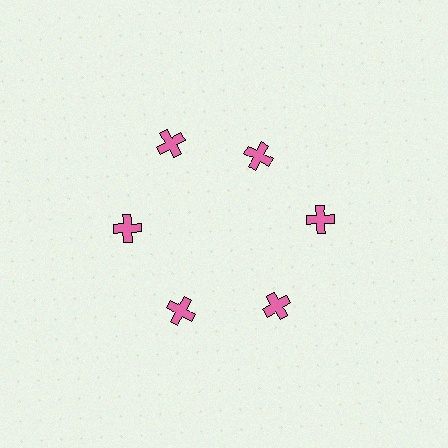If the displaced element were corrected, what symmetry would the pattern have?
It would have 6-fold rotational symmetry — the pattern would map onto itself every 60 degrees.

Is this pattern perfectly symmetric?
No. The 6 pink crosses are arranged in a ring, but one element near the 1 o'clock position is pulled inward toward the center, breaking the 6-fold rotational symmetry.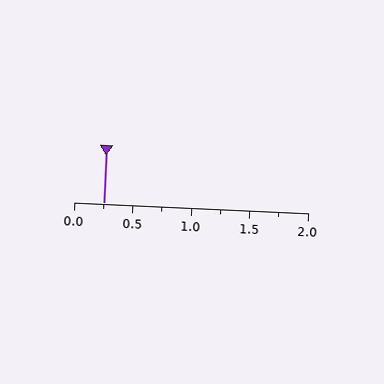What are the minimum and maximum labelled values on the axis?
The axis runs from 0.0 to 2.0.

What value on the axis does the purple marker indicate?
The marker indicates approximately 0.25.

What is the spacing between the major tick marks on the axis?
The major ticks are spaced 0.5 apart.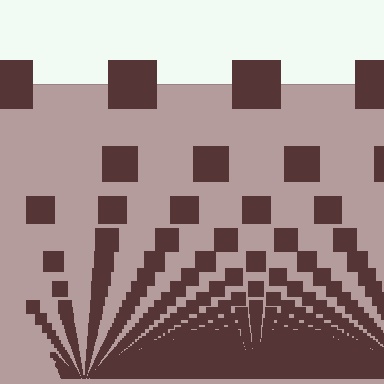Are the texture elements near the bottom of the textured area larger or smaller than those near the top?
Smaller. The gradient is inverted — elements near the bottom are smaller and denser.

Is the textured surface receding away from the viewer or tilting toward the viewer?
The surface appears to tilt toward the viewer. Texture elements get larger and sparser toward the top.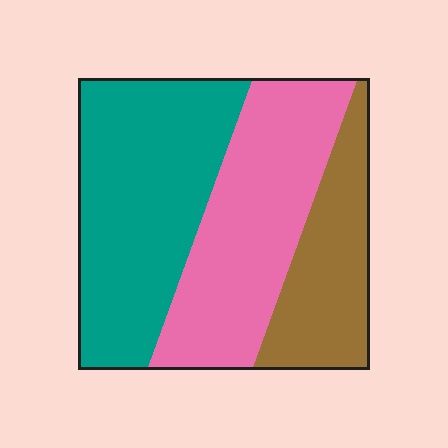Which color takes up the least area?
Brown, at roughly 20%.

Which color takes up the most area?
Teal, at roughly 40%.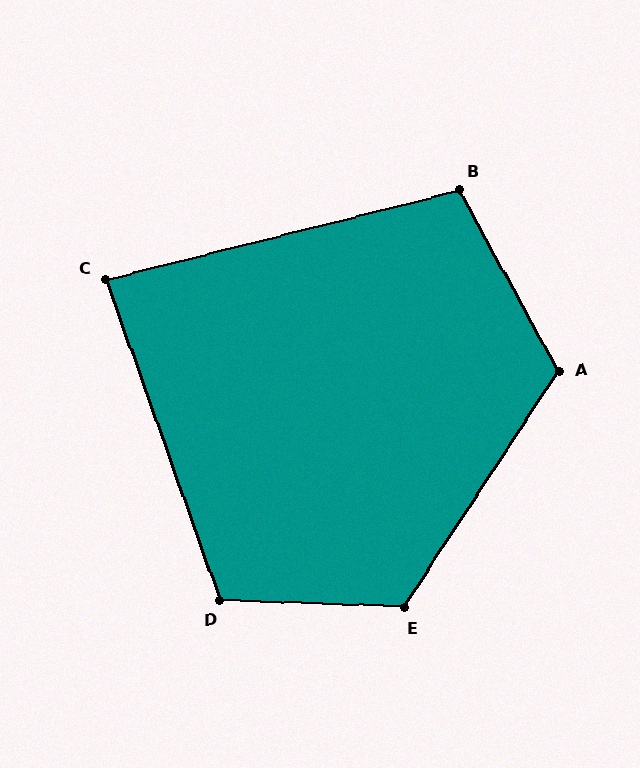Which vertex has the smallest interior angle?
C, at approximately 85 degrees.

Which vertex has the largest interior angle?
E, at approximately 121 degrees.